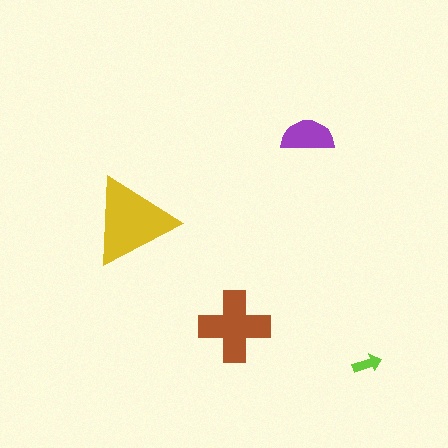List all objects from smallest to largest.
The lime arrow, the purple semicircle, the brown cross, the yellow triangle.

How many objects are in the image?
There are 4 objects in the image.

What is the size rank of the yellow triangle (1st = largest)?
1st.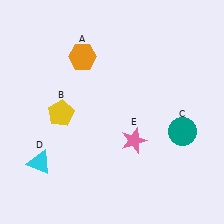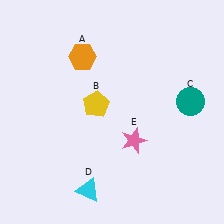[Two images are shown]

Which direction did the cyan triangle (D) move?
The cyan triangle (D) moved right.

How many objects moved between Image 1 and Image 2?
3 objects moved between the two images.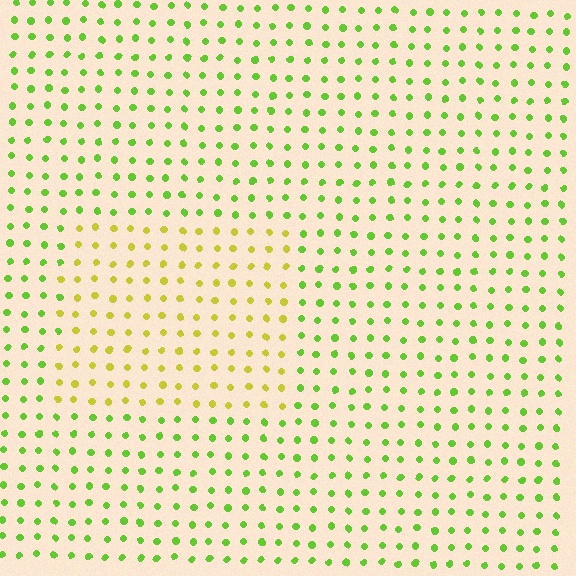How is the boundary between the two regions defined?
The boundary is defined purely by a slight shift in hue (about 40 degrees). Spacing, size, and orientation are identical on both sides.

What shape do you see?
I see a rectangle.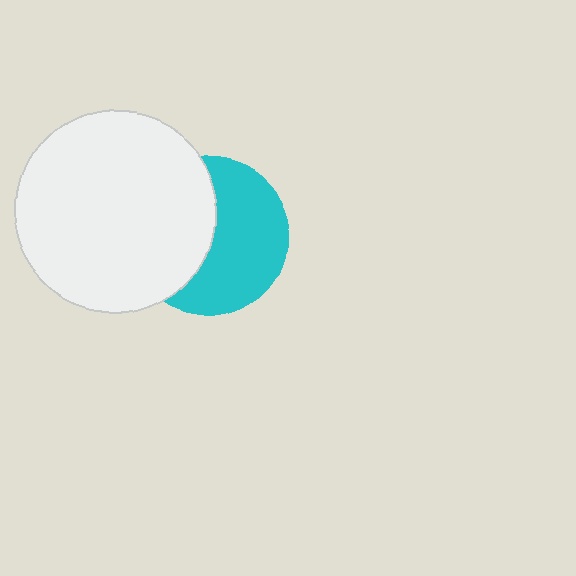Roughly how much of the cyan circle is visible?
About half of it is visible (roughly 55%).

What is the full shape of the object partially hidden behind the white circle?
The partially hidden object is a cyan circle.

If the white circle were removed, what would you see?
You would see the complete cyan circle.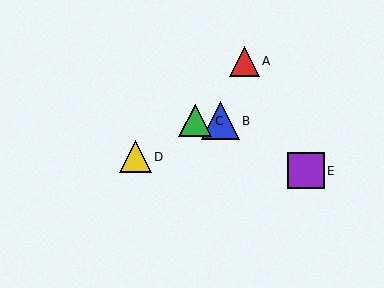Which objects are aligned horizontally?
Objects B, C are aligned horizontally.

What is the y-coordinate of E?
Object E is at y≈171.